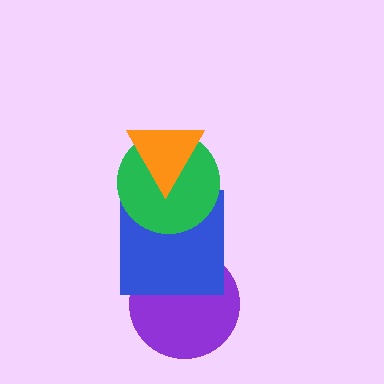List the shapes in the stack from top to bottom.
From top to bottom: the orange triangle, the green circle, the blue square, the purple circle.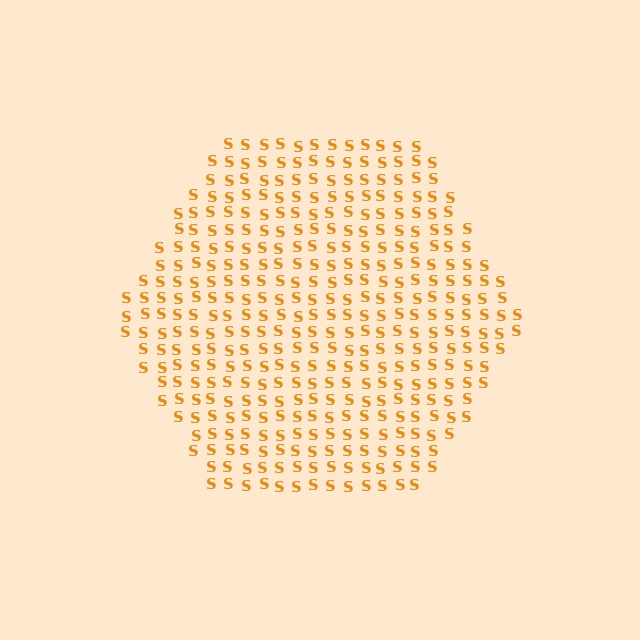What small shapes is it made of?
It is made of small letter S's.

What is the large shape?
The large shape is a hexagon.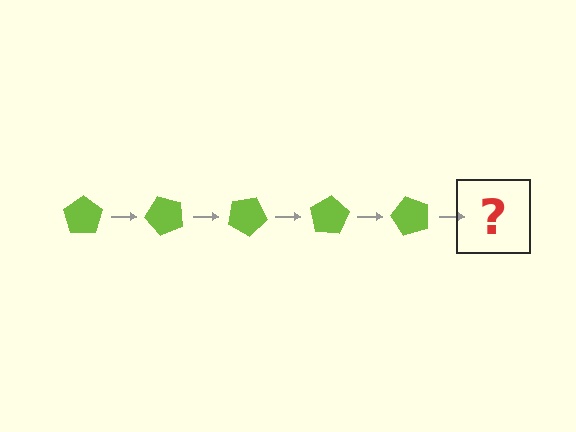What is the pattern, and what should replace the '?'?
The pattern is that the pentagon rotates 50 degrees each step. The '?' should be a lime pentagon rotated 250 degrees.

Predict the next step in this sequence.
The next step is a lime pentagon rotated 250 degrees.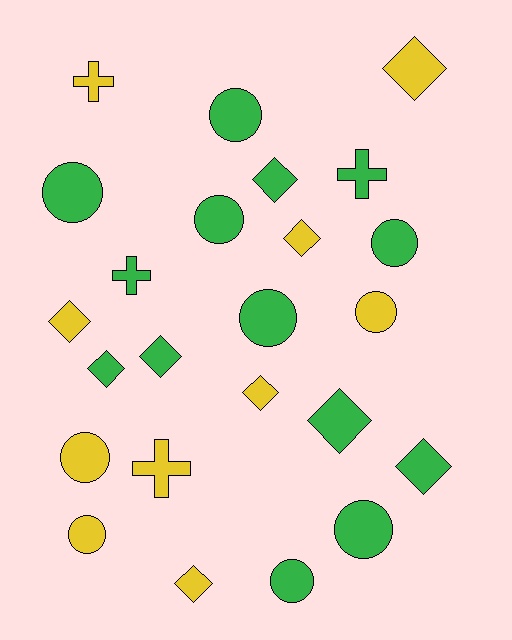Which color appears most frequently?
Green, with 14 objects.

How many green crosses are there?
There are 2 green crosses.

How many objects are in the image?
There are 24 objects.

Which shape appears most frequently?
Diamond, with 10 objects.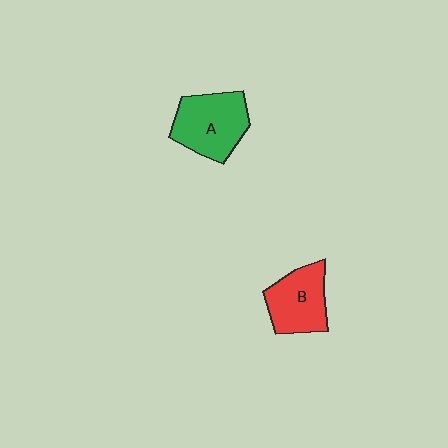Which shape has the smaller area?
Shape B (red).